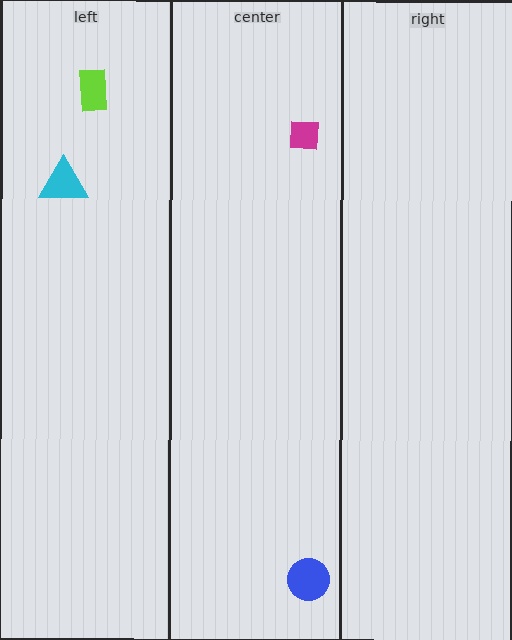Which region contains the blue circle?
The center region.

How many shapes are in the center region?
2.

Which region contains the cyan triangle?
The left region.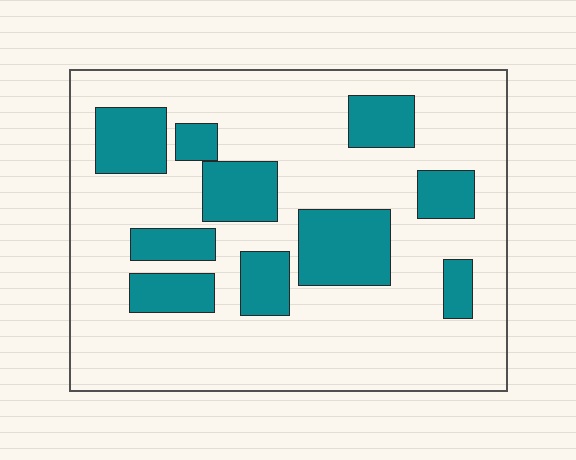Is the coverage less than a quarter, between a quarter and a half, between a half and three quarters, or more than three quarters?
Between a quarter and a half.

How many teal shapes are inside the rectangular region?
10.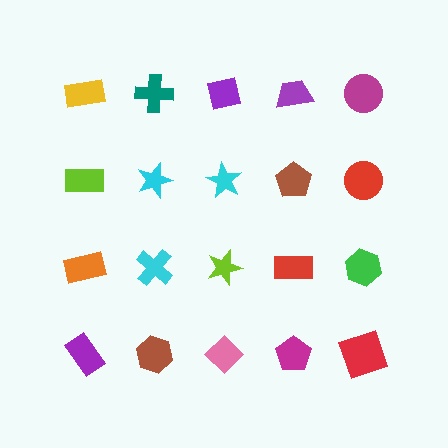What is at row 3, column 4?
A red rectangle.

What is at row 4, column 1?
A purple rectangle.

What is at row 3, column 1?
An orange rectangle.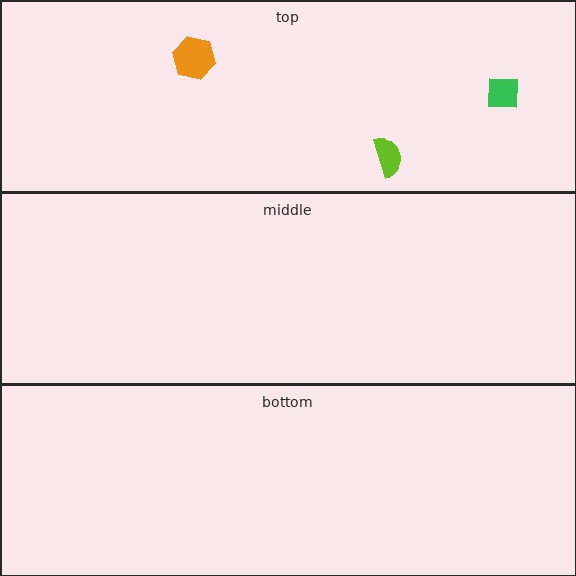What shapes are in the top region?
The orange hexagon, the lime semicircle, the green square.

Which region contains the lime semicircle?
The top region.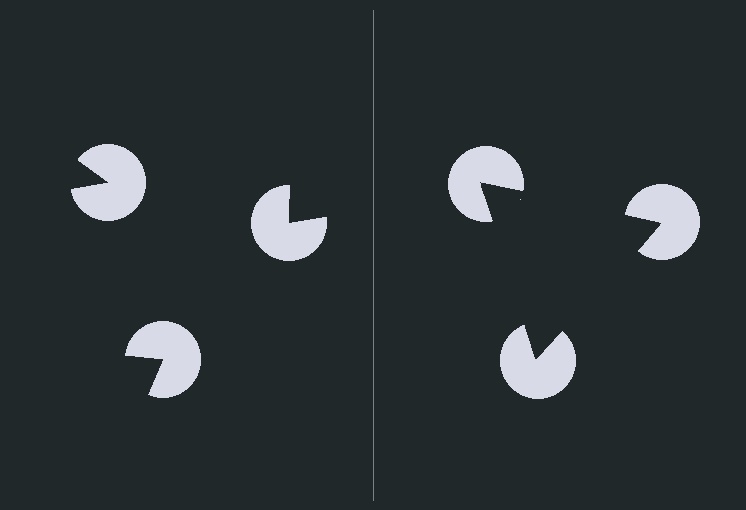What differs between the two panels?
The pac-man discs are positioned identically on both sides; only the wedge orientations differ. On the right they align to a triangle; on the left they are misaligned.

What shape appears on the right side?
An illusory triangle.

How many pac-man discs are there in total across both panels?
6 — 3 on each side.